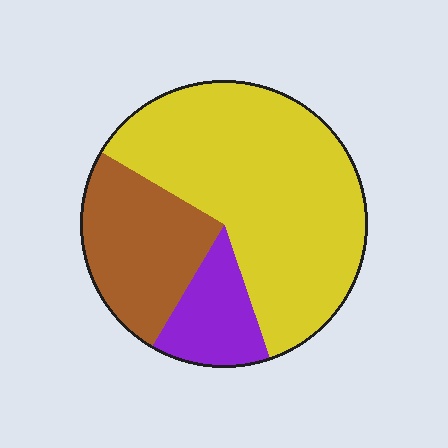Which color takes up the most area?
Yellow, at roughly 60%.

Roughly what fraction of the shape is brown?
Brown takes up about one quarter (1/4) of the shape.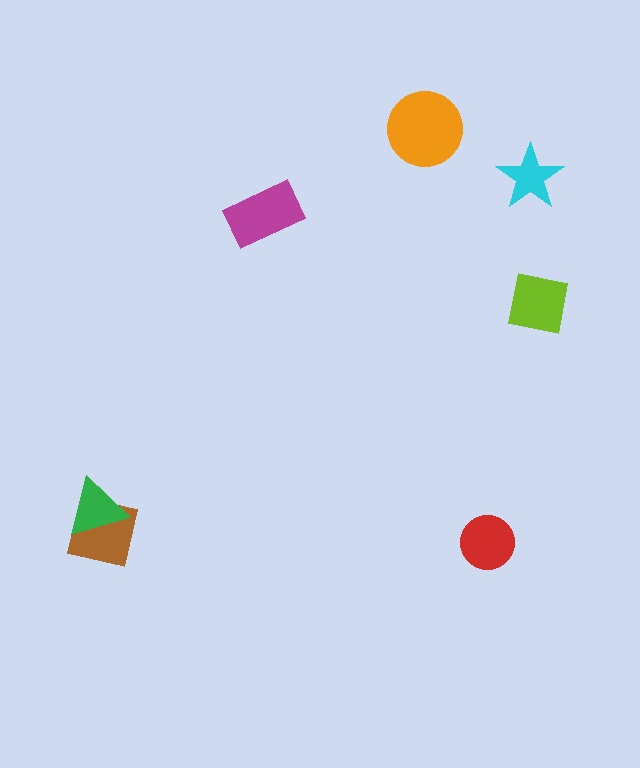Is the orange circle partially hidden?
No, no other shape covers it.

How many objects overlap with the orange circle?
0 objects overlap with the orange circle.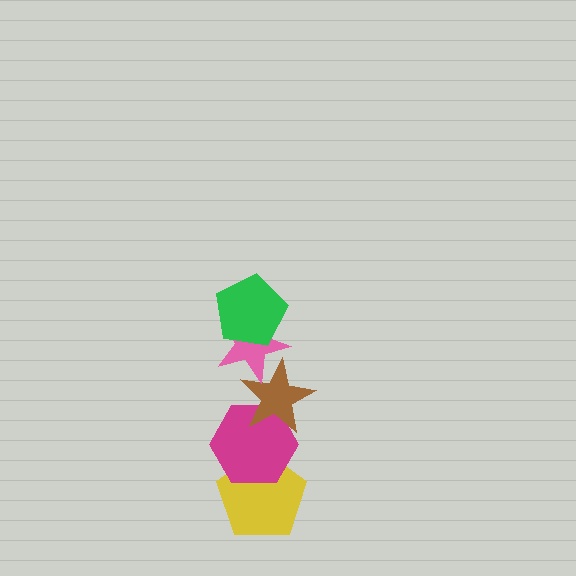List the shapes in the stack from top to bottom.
From top to bottom: the green pentagon, the pink star, the brown star, the magenta hexagon, the yellow pentagon.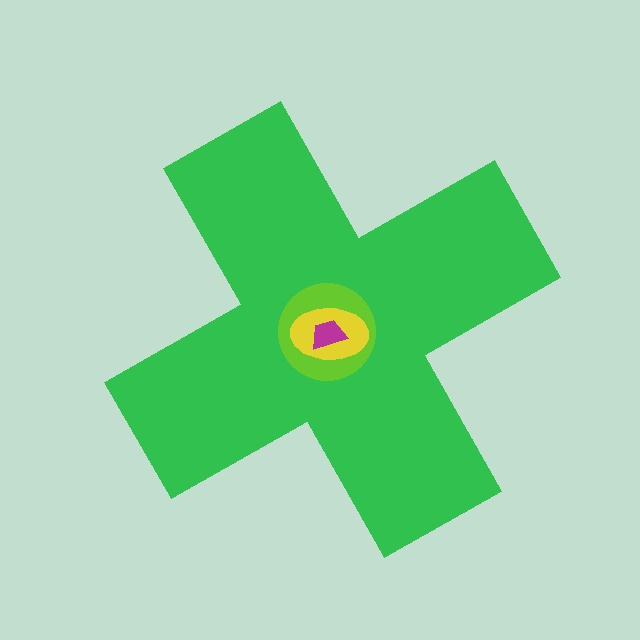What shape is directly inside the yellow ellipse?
The magenta trapezoid.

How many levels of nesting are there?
4.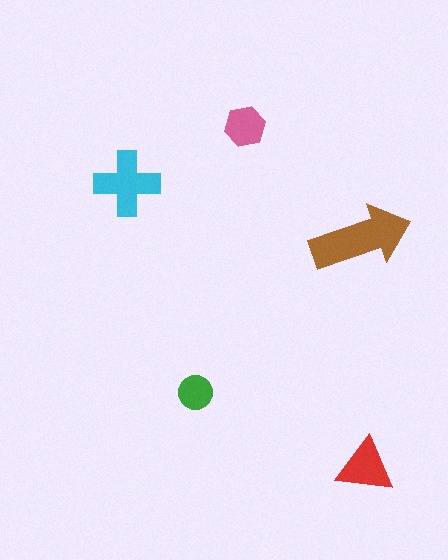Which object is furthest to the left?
The cyan cross is leftmost.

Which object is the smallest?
The green circle.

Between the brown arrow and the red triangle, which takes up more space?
The brown arrow.